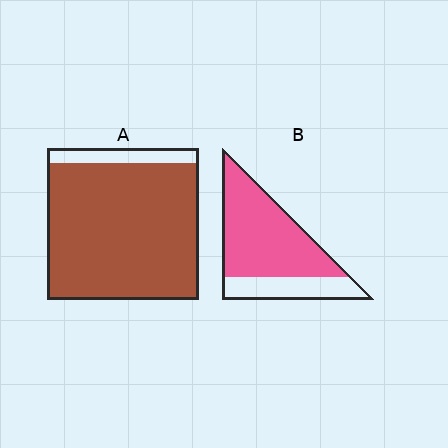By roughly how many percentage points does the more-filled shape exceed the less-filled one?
By roughly 20 percentage points (A over B).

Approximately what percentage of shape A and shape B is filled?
A is approximately 90% and B is approximately 70%.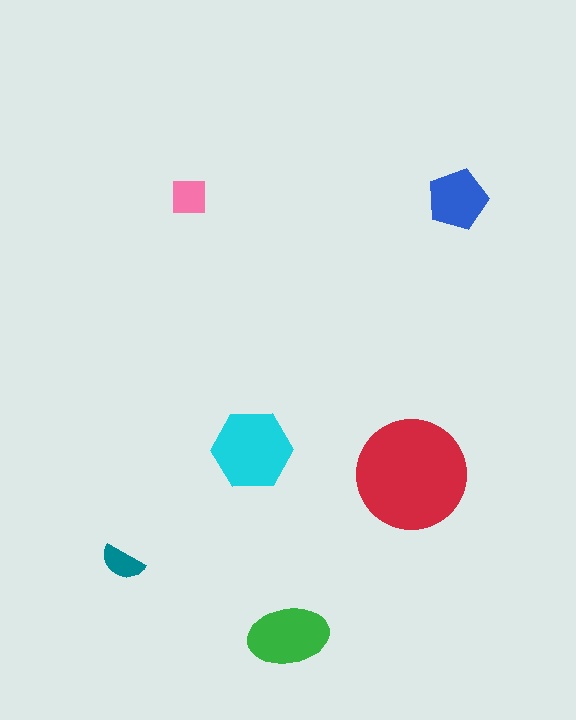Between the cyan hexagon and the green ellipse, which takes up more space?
The cyan hexagon.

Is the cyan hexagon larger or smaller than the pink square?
Larger.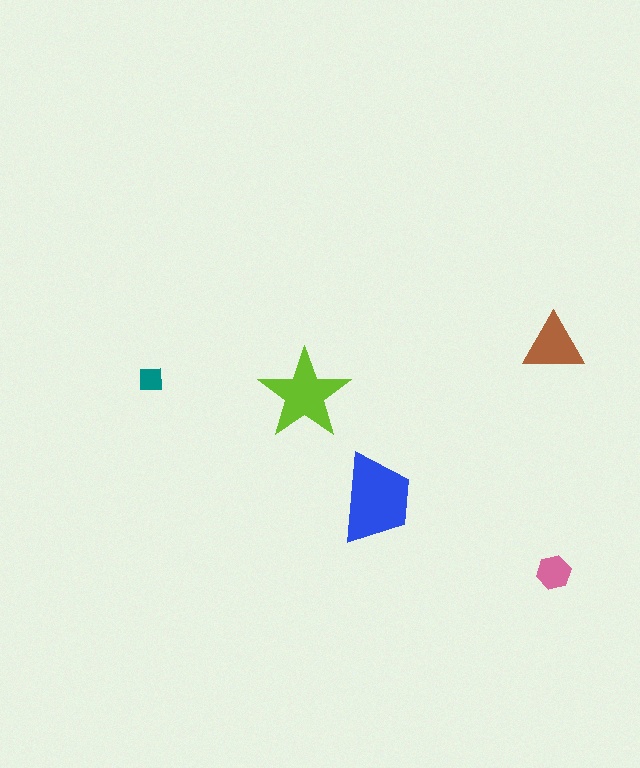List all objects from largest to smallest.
The blue trapezoid, the lime star, the brown triangle, the pink hexagon, the teal square.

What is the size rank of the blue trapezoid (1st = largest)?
1st.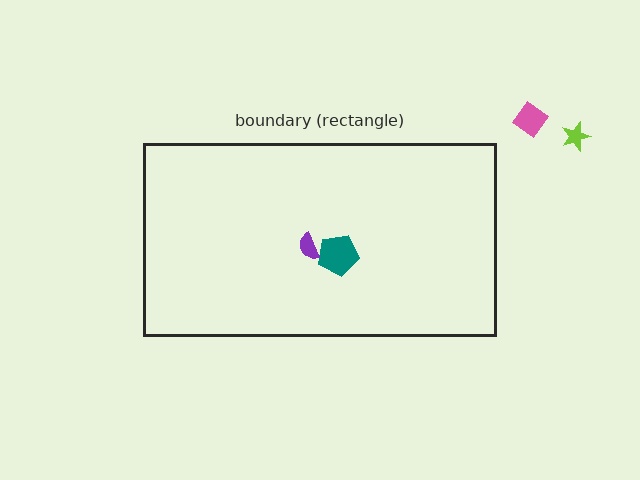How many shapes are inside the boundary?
2 inside, 2 outside.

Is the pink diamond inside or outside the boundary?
Outside.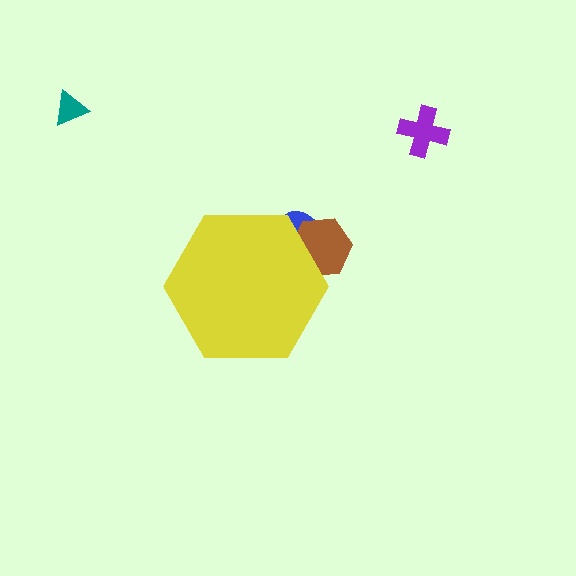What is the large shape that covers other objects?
A yellow hexagon.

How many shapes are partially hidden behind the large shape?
2 shapes are partially hidden.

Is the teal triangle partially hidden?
No, the teal triangle is fully visible.